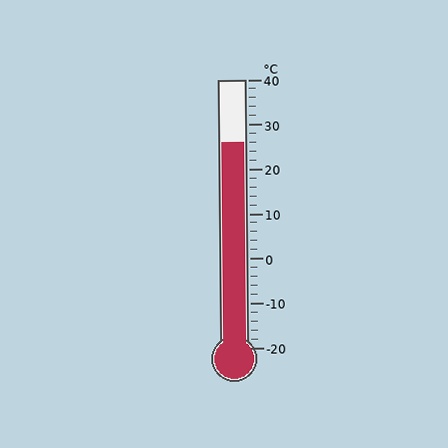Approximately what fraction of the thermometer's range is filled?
The thermometer is filled to approximately 75% of its range.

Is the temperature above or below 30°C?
The temperature is below 30°C.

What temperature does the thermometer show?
The thermometer shows approximately 26°C.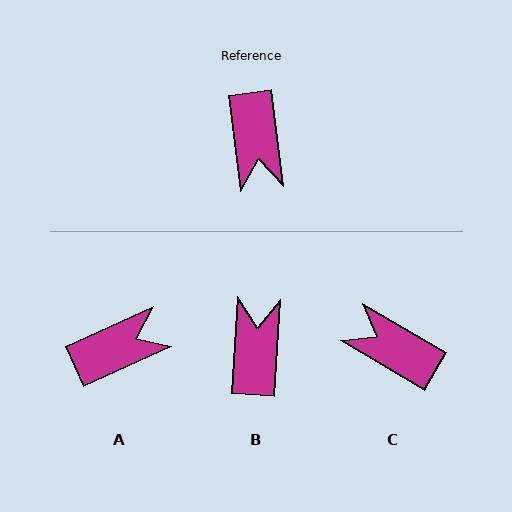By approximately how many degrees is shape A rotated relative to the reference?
Approximately 107 degrees counter-clockwise.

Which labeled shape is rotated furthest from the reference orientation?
B, about 169 degrees away.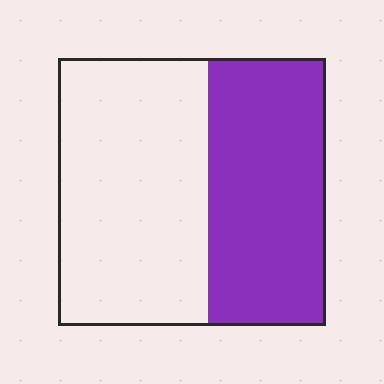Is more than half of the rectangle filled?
No.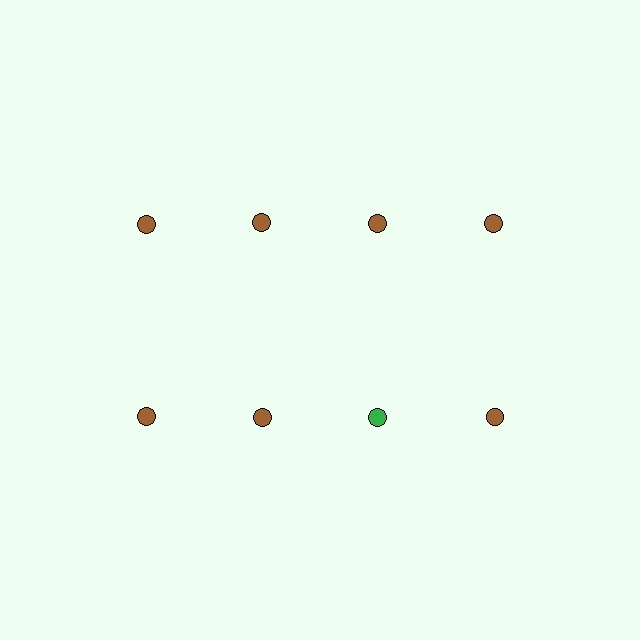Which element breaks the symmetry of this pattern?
The green circle in the second row, center column breaks the symmetry. All other shapes are brown circles.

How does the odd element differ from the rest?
It has a different color: green instead of brown.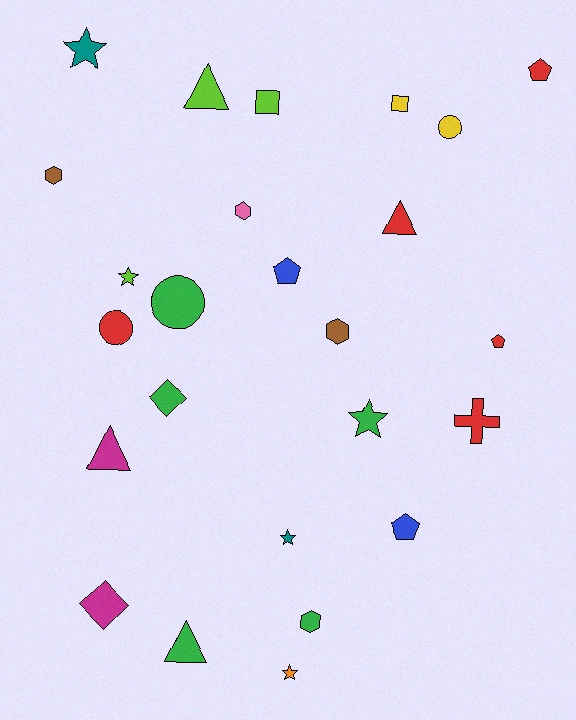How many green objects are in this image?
There are 5 green objects.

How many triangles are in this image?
There are 4 triangles.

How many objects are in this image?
There are 25 objects.